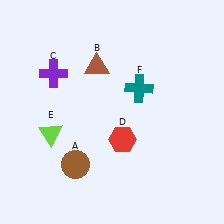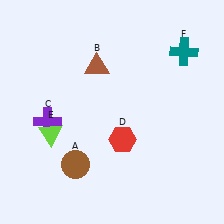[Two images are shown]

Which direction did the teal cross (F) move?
The teal cross (F) moved right.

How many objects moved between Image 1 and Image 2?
2 objects moved between the two images.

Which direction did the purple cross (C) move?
The purple cross (C) moved down.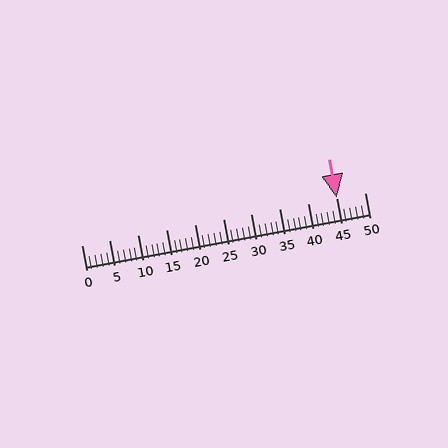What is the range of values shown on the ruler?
The ruler shows values from 0 to 50.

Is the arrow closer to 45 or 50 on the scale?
The arrow is closer to 45.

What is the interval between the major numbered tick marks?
The major tick marks are spaced 5 units apart.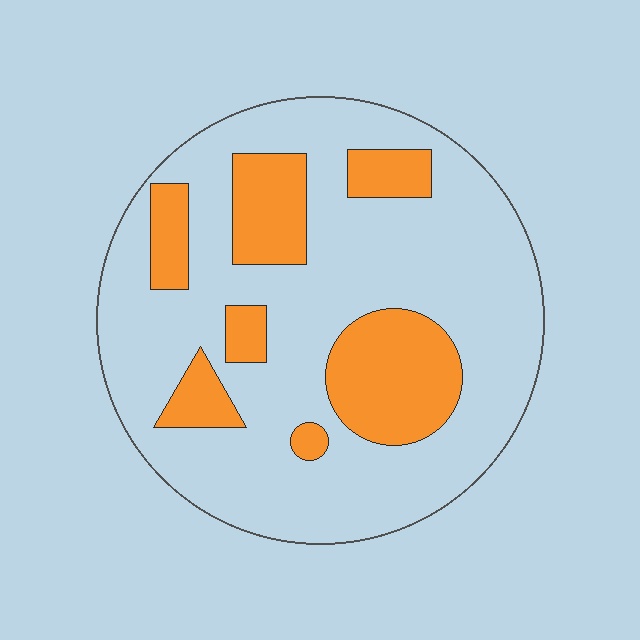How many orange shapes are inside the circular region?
7.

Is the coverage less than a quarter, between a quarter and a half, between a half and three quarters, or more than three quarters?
Less than a quarter.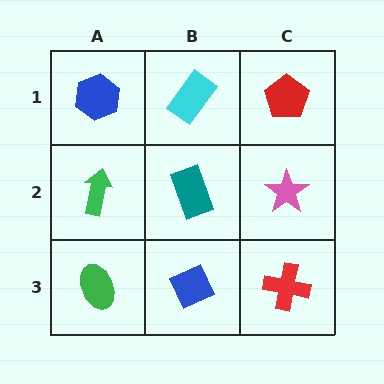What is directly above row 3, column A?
A green arrow.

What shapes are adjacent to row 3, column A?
A green arrow (row 2, column A), a blue diamond (row 3, column B).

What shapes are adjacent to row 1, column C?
A pink star (row 2, column C), a cyan rectangle (row 1, column B).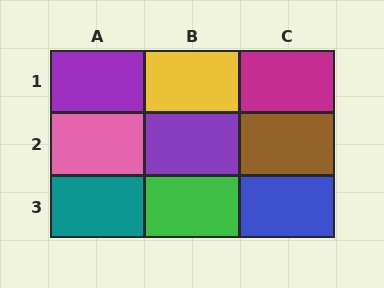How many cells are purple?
2 cells are purple.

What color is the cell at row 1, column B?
Yellow.